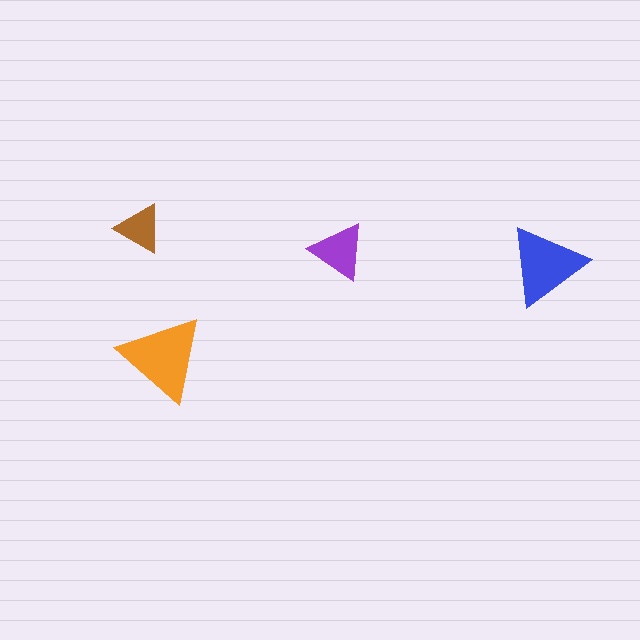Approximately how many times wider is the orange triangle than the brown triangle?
About 1.5 times wider.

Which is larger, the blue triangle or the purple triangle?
The blue one.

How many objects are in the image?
There are 4 objects in the image.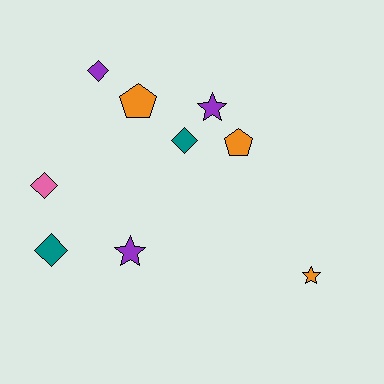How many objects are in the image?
There are 9 objects.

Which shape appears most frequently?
Diamond, with 4 objects.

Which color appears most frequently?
Purple, with 3 objects.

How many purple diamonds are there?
There is 1 purple diamond.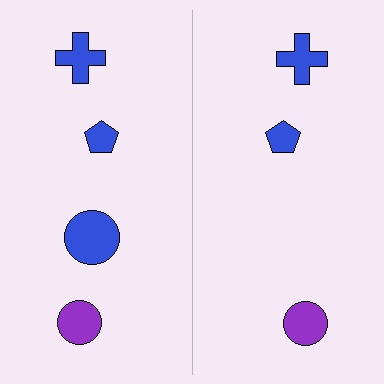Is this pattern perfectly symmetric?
No, the pattern is not perfectly symmetric. A blue circle is missing from the right side.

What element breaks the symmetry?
A blue circle is missing from the right side.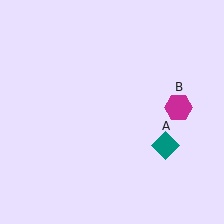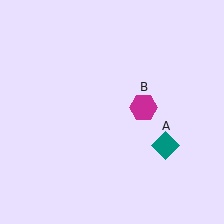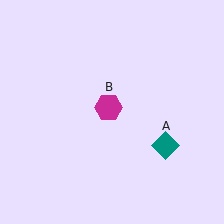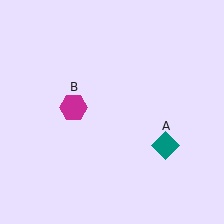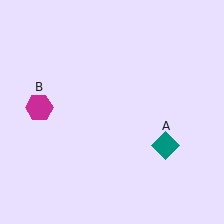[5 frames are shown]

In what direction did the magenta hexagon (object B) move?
The magenta hexagon (object B) moved left.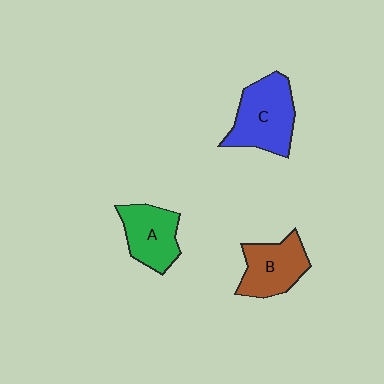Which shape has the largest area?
Shape C (blue).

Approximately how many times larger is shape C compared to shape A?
Approximately 1.3 times.